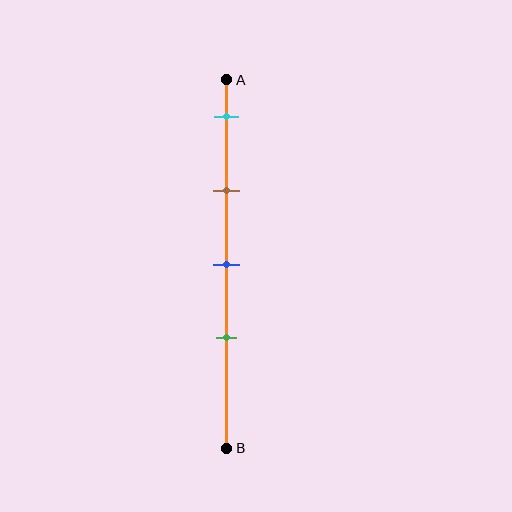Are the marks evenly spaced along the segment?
Yes, the marks are approximately evenly spaced.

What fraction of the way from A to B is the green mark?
The green mark is approximately 70% (0.7) of the way from A to B.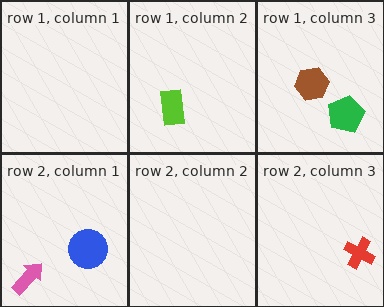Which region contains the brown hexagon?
The row 1, column 3 region.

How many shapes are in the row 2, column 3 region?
1.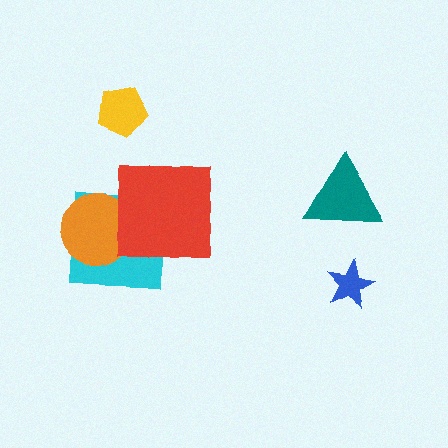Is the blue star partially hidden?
No, no other shape covers it.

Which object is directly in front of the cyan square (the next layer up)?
The orange circle is directly in front of the cyan square.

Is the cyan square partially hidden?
Yes, it is partially covered by another shape.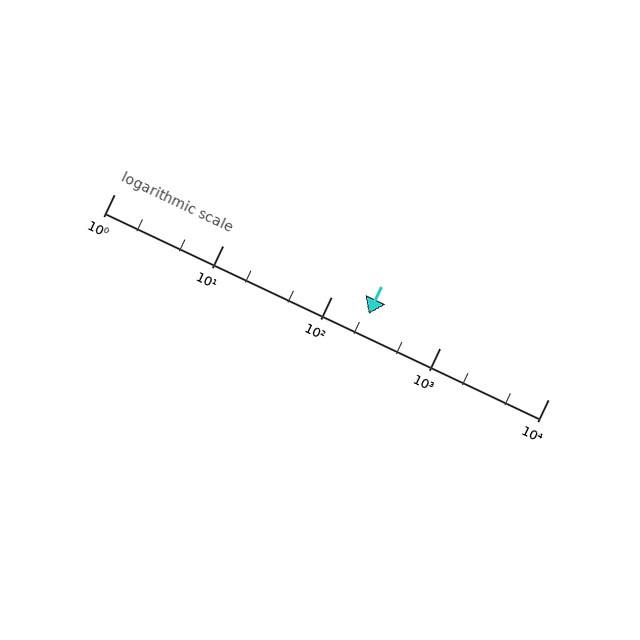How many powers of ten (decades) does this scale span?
The scale spans 4 decades, from 1 to 10000.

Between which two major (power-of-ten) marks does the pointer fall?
The pointer is between 100 and 1000.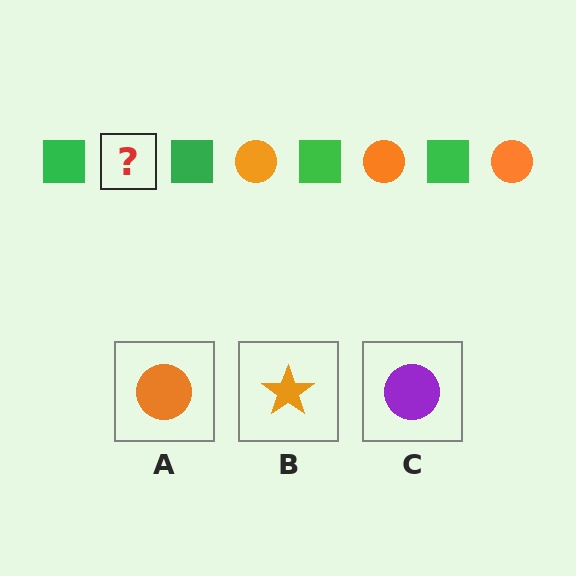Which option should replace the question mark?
Option A.